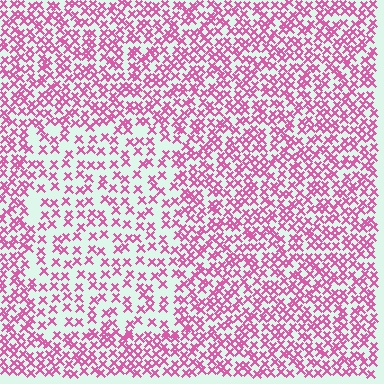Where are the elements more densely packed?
The elements are more densely packed outside the rectangle boundary.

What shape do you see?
I see a rectangle.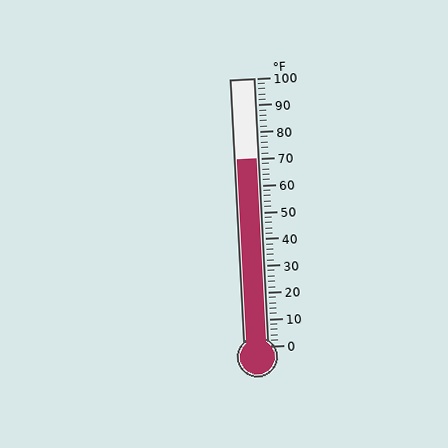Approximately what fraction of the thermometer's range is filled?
The thermometer is filled to approximately 70% of its range.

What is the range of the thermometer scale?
The thermometer scale ranges from 0°F to 100°F.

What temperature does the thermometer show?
The thermometer shows approximately 70°F.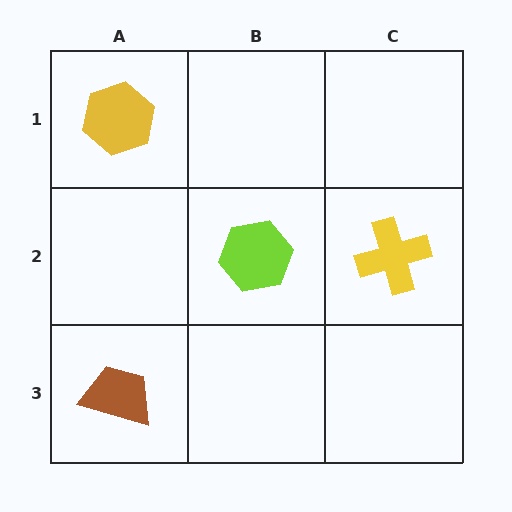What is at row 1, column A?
A yellow hexagon.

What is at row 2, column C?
A yellow cross.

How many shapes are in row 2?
2 shapes.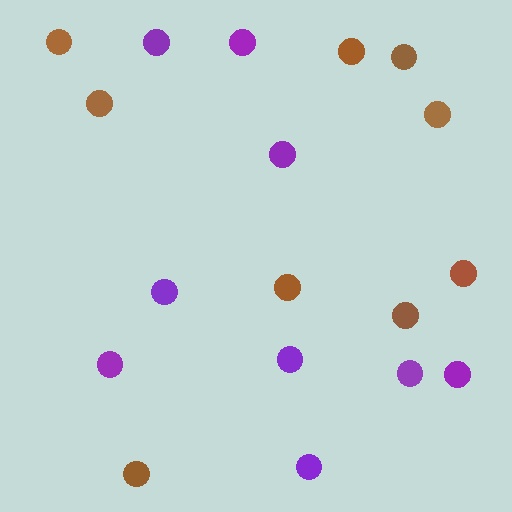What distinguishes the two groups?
There are 2 groups: one group of purple circles (9) and one group of brown circles (9).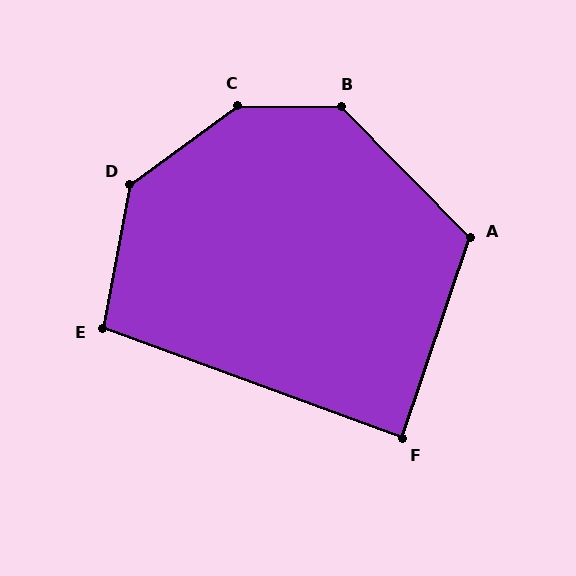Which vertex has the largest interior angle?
C, at approximately 144 degrees.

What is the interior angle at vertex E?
Approximately 100 degrees (obtuse).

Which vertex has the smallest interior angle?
F, at approximately 88 degrees.